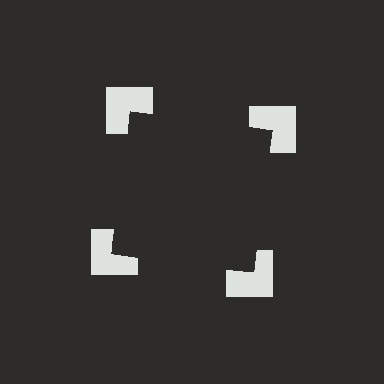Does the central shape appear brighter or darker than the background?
It typically appears slightly darker than the background, even though no actual brightness change is drawn.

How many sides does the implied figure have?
4 sides.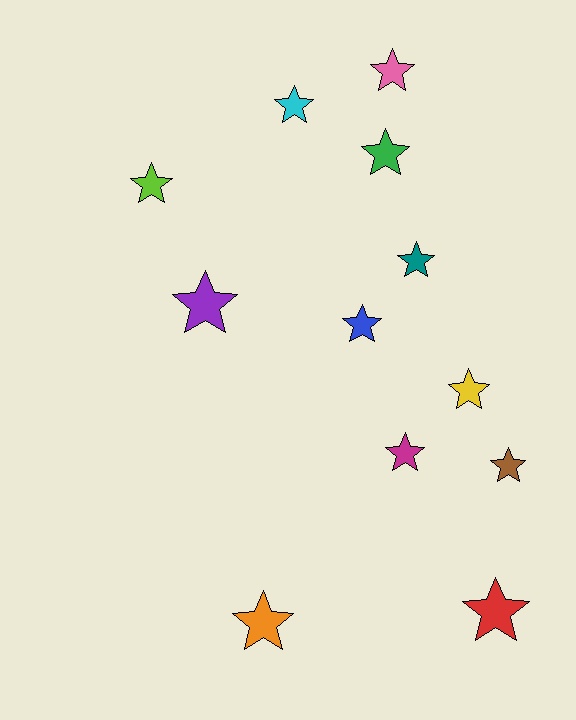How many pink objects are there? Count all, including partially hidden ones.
There is 1 pink object.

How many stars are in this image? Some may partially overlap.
There are 12 stars.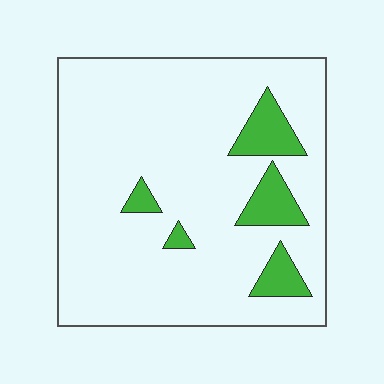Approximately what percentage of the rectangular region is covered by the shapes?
Approximately 10%.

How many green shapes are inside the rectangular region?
5.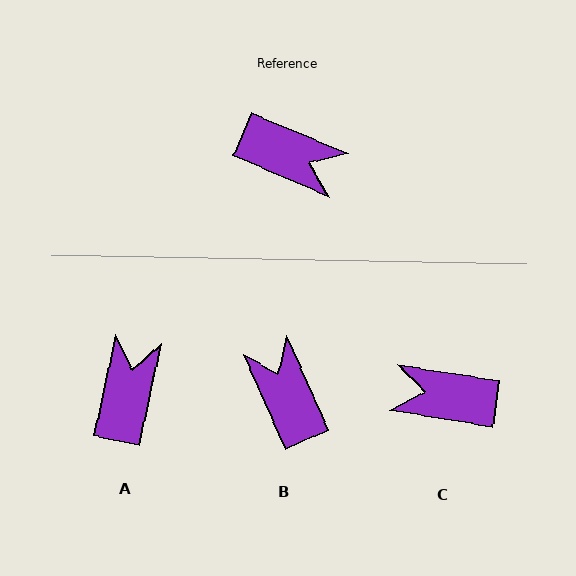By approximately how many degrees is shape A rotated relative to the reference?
Approximately 101 degrees counter-clockwise.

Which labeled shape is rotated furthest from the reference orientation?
C, about 166 degrees away.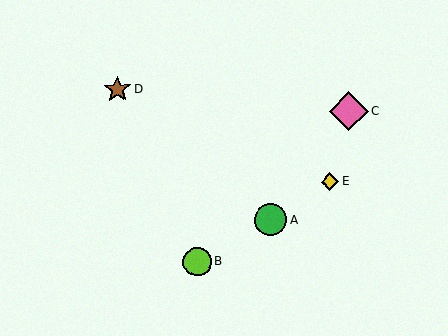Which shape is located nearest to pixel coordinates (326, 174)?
The yellow diamond (labeled E) at (330, 182) is nearest to that location.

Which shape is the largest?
The pink diamond (labeled C) is the largest.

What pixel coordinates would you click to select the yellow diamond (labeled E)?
Click at (330, 182) to select the yellow diamond E.